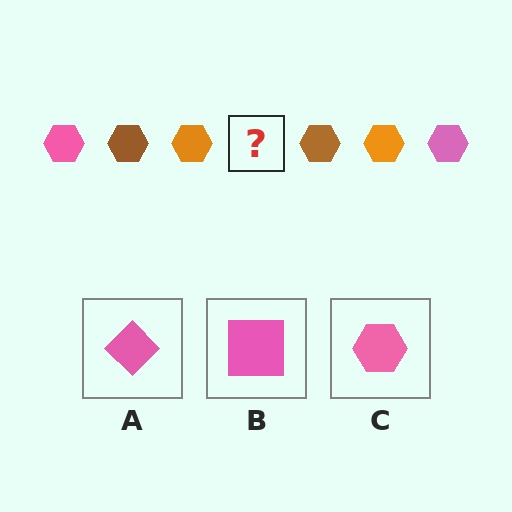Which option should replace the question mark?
Option C.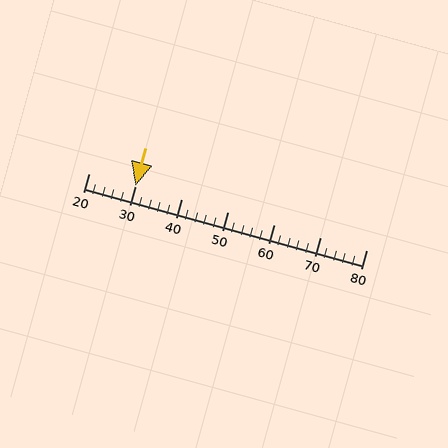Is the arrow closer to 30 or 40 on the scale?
The arrow is closer to 30.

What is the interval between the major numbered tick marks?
The major tick marks are spaced 10 units apart.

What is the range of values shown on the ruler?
The ruler shows values from 20 to 80.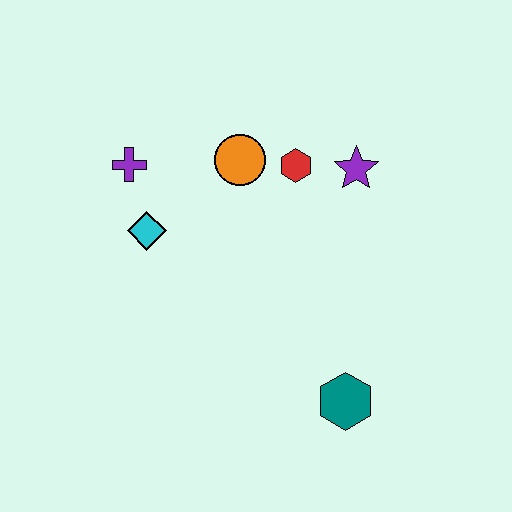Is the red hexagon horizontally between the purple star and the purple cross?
Yes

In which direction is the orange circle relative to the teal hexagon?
The orange circle is above the teal hexagon.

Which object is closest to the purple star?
The red hexagon is closest to the purple star.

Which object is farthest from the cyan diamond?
The teal hexagon is farthest from the cyan diamond.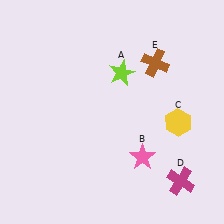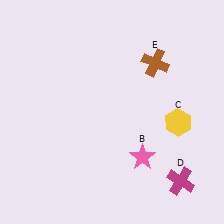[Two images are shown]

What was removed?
The lime star (A) was removed in Image 2.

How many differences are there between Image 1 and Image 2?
There is 1 difference between the two images.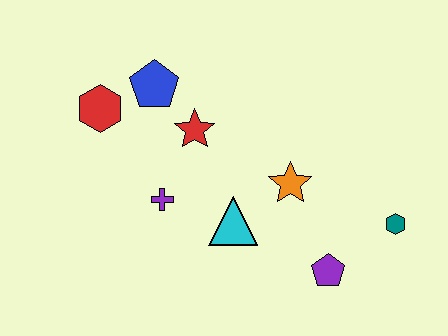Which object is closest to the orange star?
The cyan triangle is closest to the orange star.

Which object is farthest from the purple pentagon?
The red hexagon is farthest from the purple pentagon.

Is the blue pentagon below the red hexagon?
No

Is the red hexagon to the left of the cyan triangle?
Yes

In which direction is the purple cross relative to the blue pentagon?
The purple cross is below the blue pentagon.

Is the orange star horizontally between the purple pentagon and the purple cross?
Yes